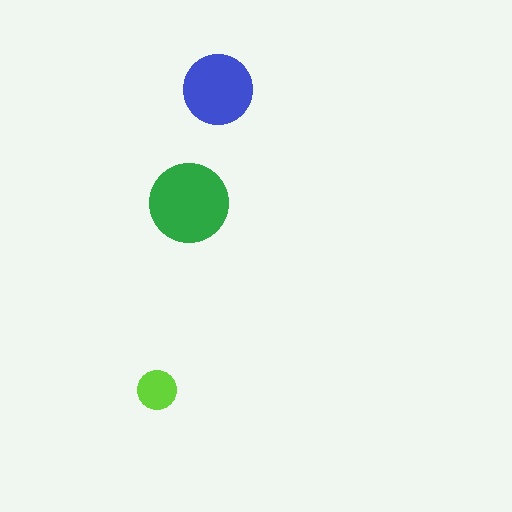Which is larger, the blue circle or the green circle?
The green one.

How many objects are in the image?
There are 3 objects in the image.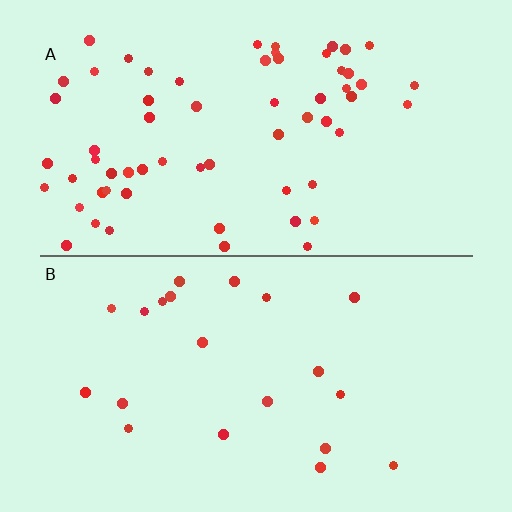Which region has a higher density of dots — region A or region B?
A (the top).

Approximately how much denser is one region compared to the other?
Approximately 3.0× — region A over region B.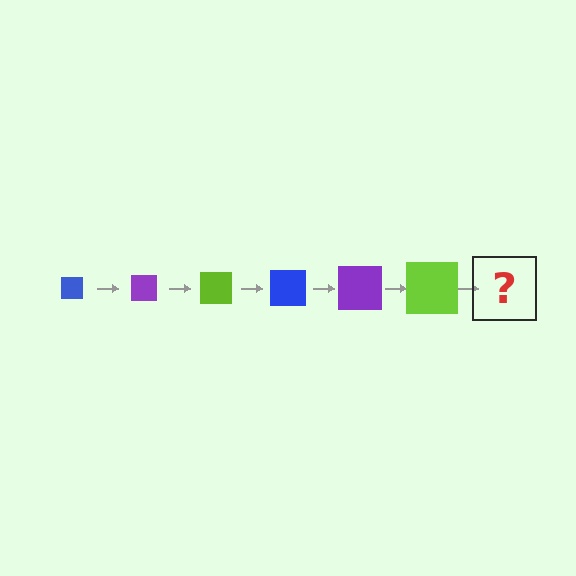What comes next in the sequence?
The next element should be a blue square, larger than the previous one.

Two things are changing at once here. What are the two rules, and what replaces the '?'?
The two rules are that the square grows larger each step and the color cycles through blue, purple, and lime. The '?' should be a blue square, larger than the previous one.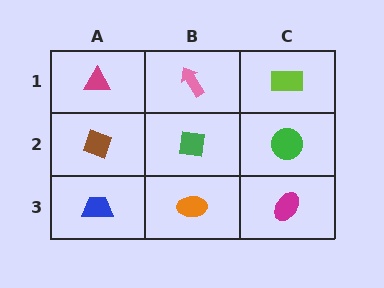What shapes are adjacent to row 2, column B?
A pink arrow (row 1, column B), an orange ellipse (row 3, column B), a brown diamond (row 2, column A), a green circle (row 2, column C).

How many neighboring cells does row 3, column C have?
2.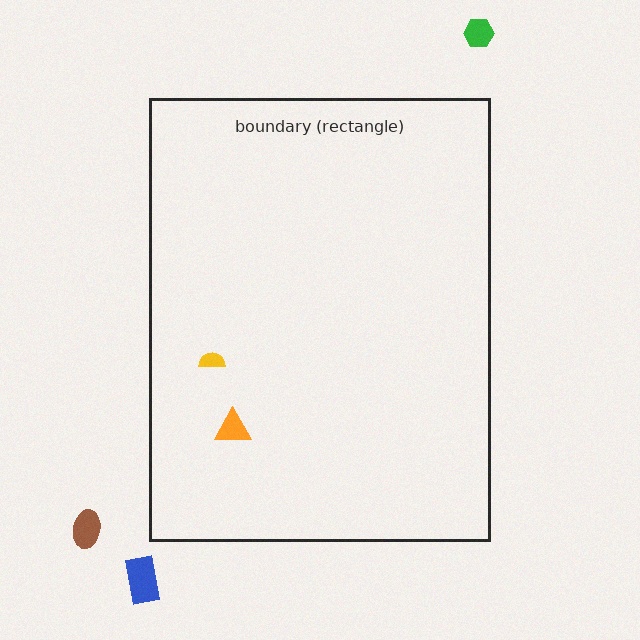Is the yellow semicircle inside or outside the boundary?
Inside.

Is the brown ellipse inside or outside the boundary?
Outside.